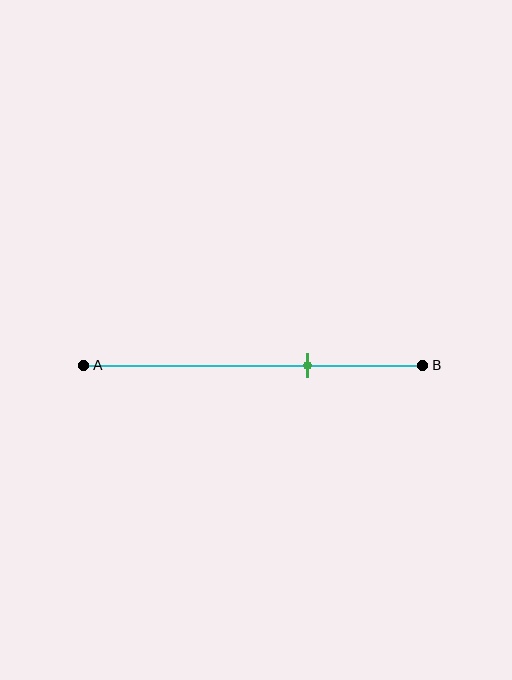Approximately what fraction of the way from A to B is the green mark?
The green mark is approximately 65% of the way from A to B.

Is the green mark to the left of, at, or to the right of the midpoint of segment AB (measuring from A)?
The green mark is to the right of the midpoint of segment AB.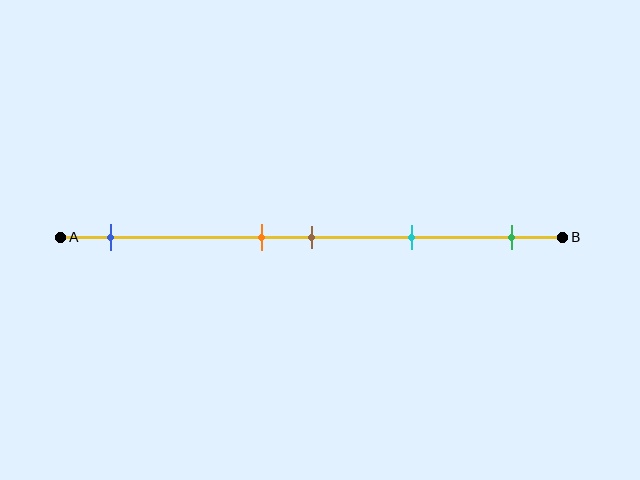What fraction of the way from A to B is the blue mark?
The blue mark is approximately 10% (0.1) of the way from A to B.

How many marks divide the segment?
There are 5 marks dividing the segment.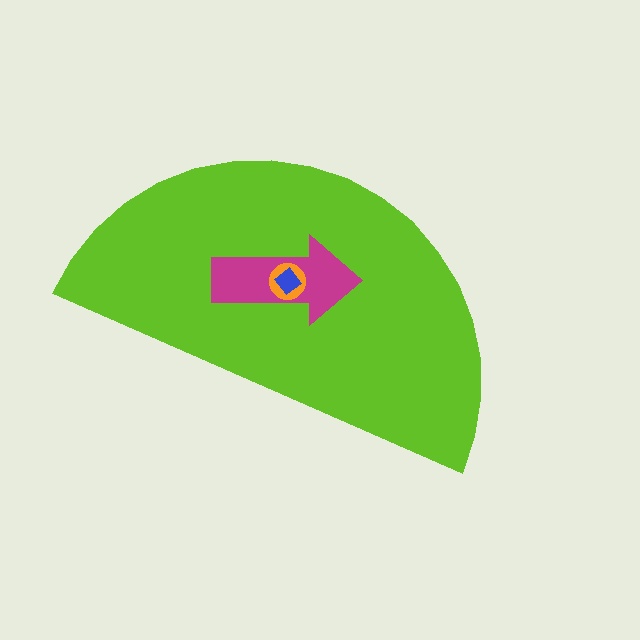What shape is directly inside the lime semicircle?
The magenta arrow.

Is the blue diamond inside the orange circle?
Yes.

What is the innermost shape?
The blue diamond.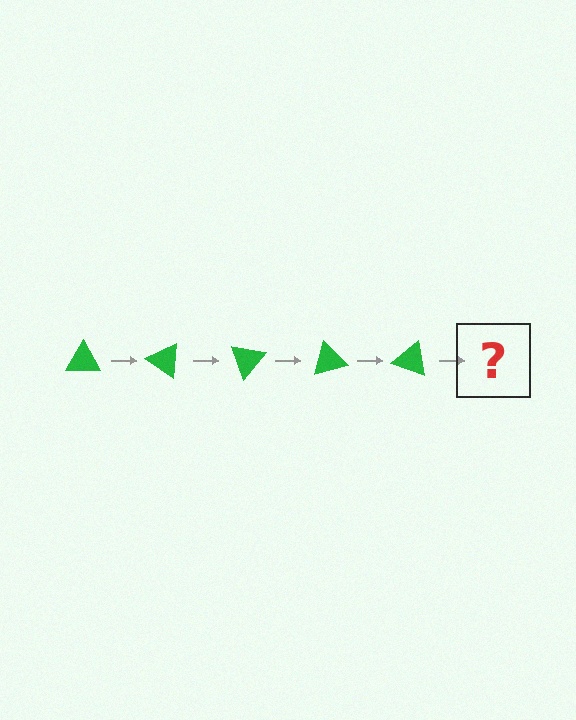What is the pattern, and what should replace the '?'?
The pattern is that the triangle rotates 35 degrees each step. The '?' should be a green triangle rotated 175 degrees.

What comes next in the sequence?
The next element should be a green triangle rotated 175 degrees.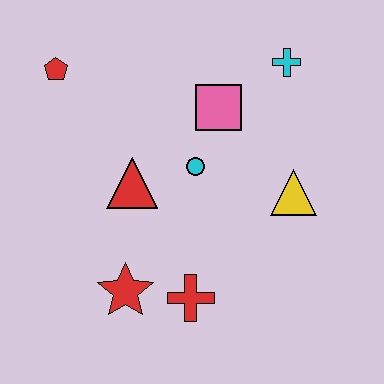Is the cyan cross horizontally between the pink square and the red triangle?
No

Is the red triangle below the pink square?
Yes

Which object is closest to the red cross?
The red star is closest to the red cross.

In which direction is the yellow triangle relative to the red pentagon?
The yellow triangle is to the right of the red pentagon.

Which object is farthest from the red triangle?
The cyan cross is farthest from the red triangle.